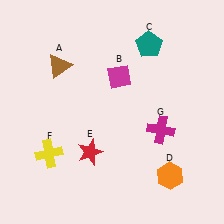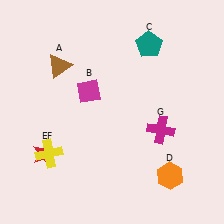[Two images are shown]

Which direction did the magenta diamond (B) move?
The magenta diamond (B) moved left.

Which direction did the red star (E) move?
The red star (E) moved left.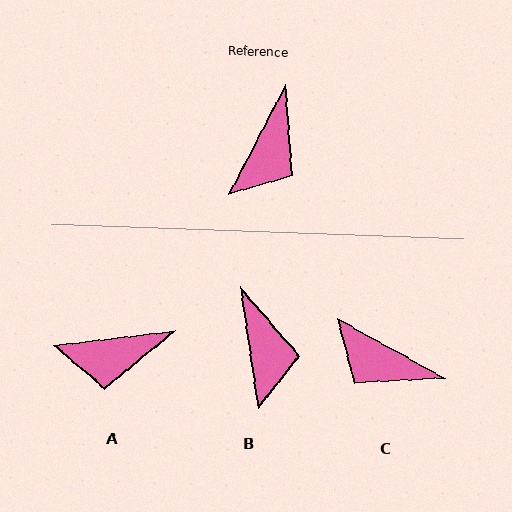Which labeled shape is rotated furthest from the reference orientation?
C, about 91 degrees away.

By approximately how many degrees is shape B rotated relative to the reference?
Approximately 35 degrees counter-clockwise.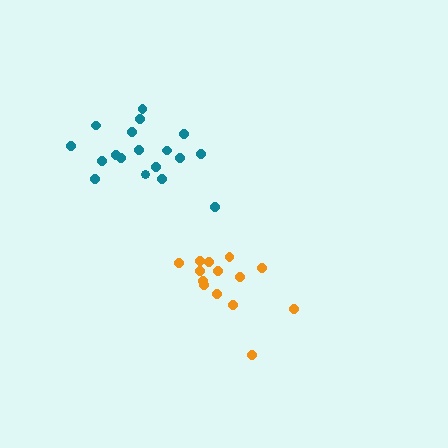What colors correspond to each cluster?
The clusters are colored: orange, teal.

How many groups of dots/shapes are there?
There are 2 groups.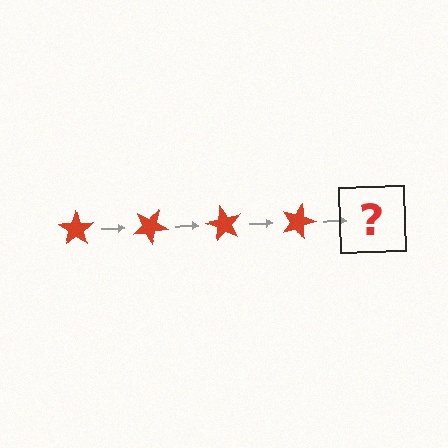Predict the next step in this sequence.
The next step is a red star rotated 120 degrees.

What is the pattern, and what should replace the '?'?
The pattern is that the star rotates 30 degrees each step. The '?' should be a red star rotated 120 degrees.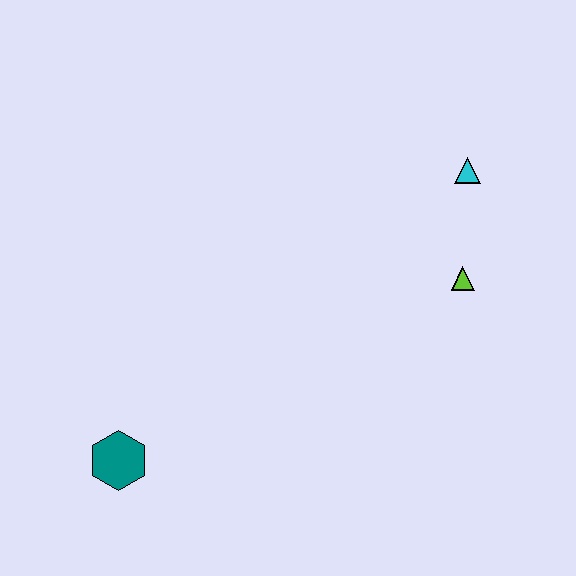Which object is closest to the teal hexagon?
The lime triangle is closest to the teal hexagon.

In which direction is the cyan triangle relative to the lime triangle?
The cyan triangle is above the lime triangle.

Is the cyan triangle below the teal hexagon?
No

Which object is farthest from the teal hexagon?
The cyan triangle is farthest from the teal hexagon.